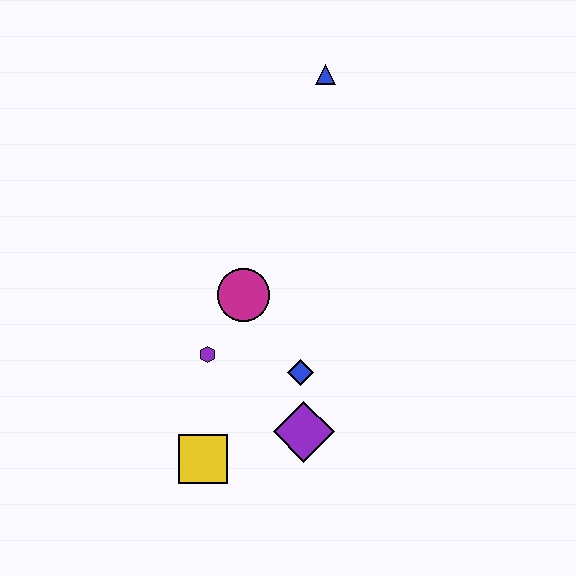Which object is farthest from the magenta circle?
The blue triangle is farthest from the magenta circle.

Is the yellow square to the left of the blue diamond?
Yes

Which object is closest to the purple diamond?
The blue diamond is closest to the purple diamond.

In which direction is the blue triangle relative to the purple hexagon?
The blue triangle is above the purple hexagon.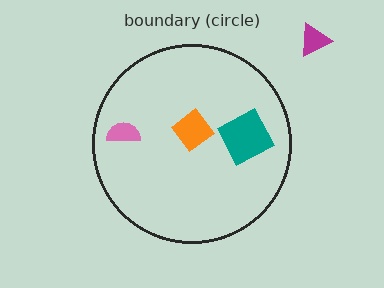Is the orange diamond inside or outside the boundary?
Inside.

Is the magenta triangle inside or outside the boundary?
Outside.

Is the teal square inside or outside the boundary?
Inside.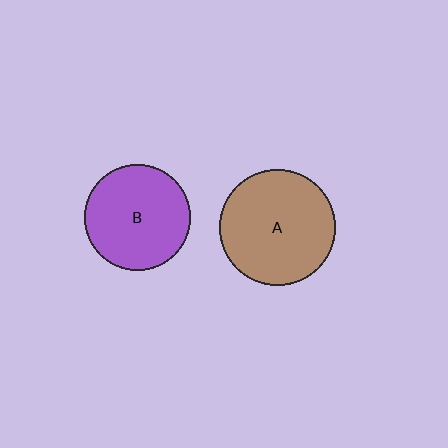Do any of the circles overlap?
No, none of the circles overlap.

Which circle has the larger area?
Circle A (brown).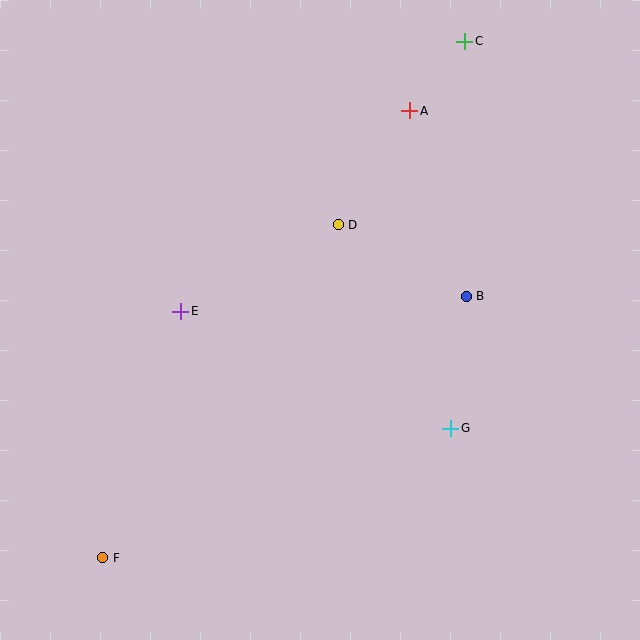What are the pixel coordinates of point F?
Point F is at (103, 558).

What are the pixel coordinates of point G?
Point G is at (451, 428).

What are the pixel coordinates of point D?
Point D is at (338, 225).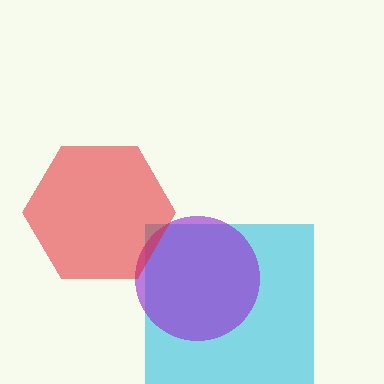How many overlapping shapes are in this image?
There are 3 overlapping shapes in the image.